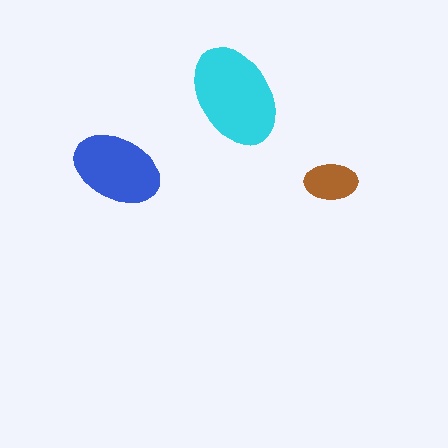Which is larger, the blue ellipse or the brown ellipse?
The blue one.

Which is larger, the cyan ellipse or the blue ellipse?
The cyan one.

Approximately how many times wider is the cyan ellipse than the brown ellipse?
About 2 times wider.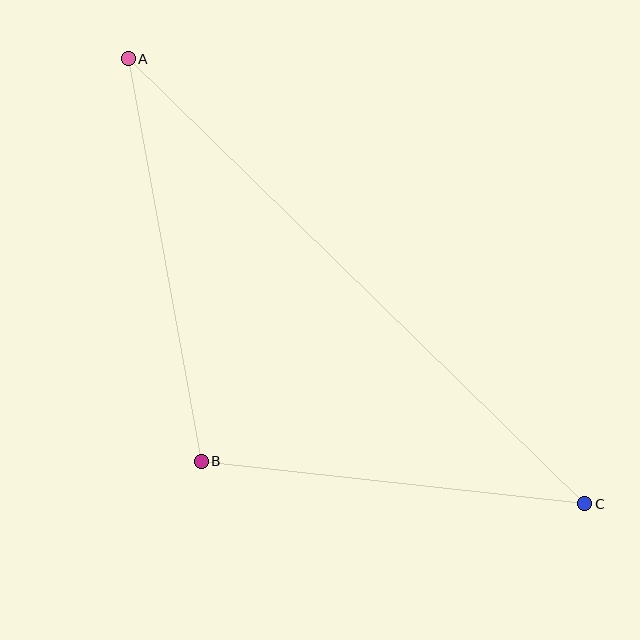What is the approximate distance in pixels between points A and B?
The distance between A and B is approximately 409 pixels.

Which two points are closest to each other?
Points B and C are closest to each other.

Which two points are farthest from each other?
Points A and C are farthest from each other.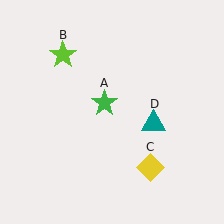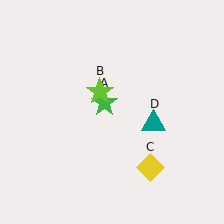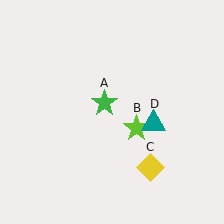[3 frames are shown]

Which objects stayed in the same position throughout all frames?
Green star (object A) and yellow diamond (object C) and teal triangle (object D) remained stationary.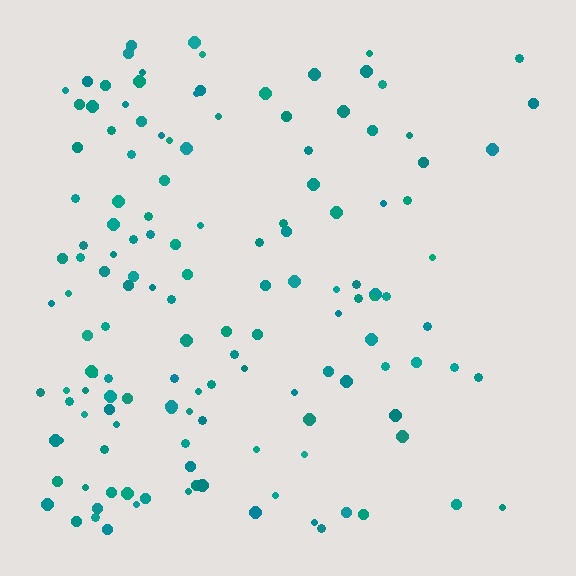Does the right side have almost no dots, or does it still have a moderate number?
Still a moderate number, just noticeably fewer than the left.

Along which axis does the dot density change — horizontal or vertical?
Horizontal.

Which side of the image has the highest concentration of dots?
The left.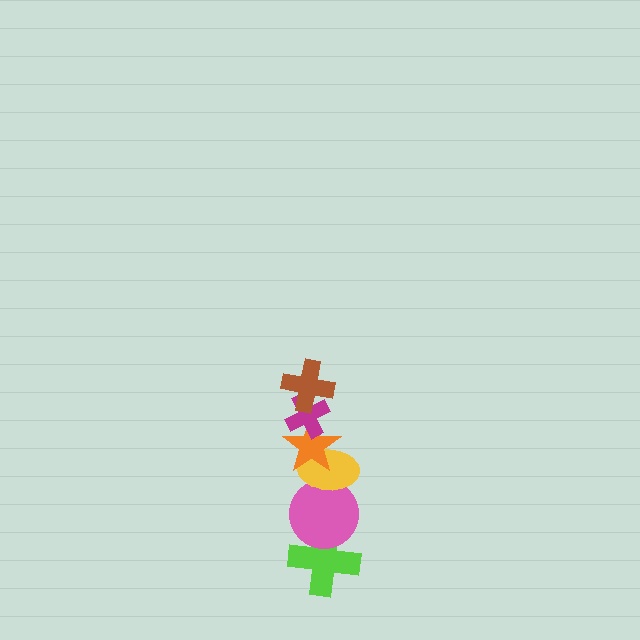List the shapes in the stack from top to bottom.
From top to bottom: the brown cross, the magenta cross, the orange star, the yellow ellipse, the pink circle, the lime cross.